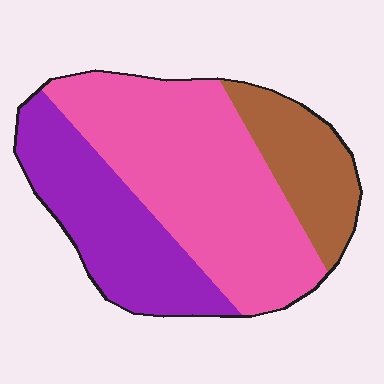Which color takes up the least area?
Brown, at roughly 20%.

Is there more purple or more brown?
Purple.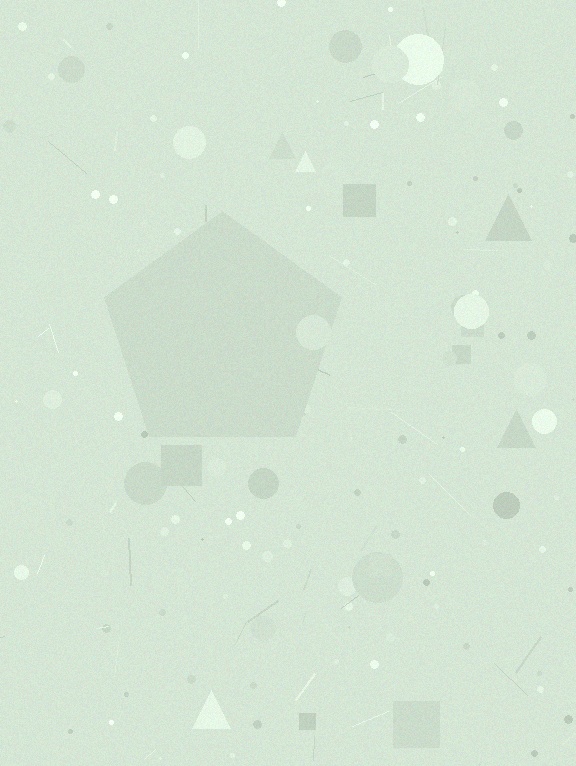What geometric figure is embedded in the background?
A pentagon is embedded in the background.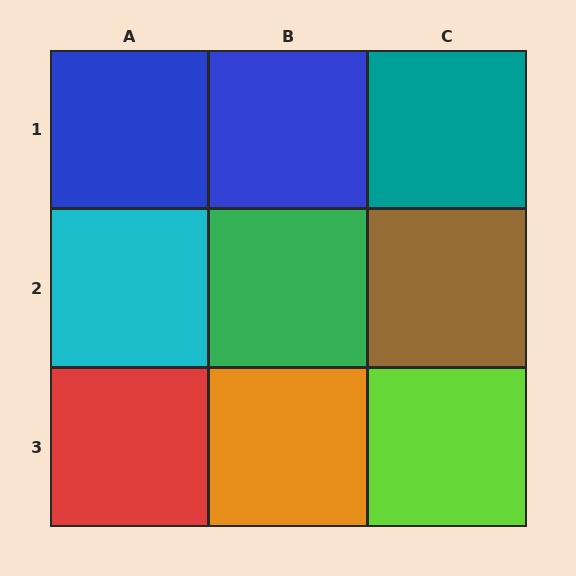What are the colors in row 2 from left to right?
Cyan, green, brown.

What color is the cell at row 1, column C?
Teal.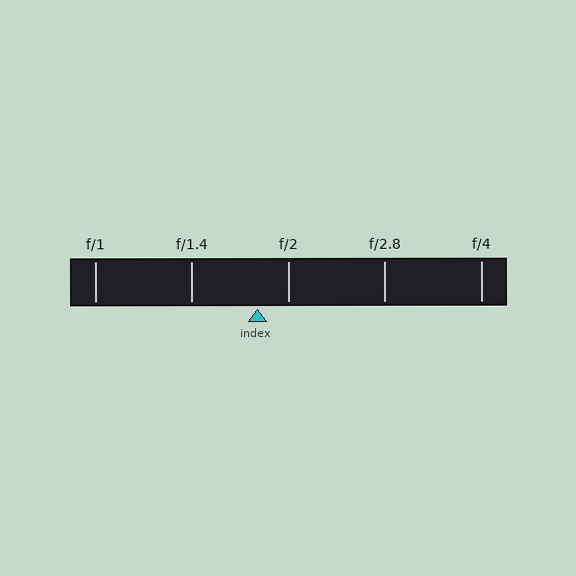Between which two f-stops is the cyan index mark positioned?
The index mark is between f/1.4 and f/2.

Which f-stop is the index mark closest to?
The index mark is closest to f/2.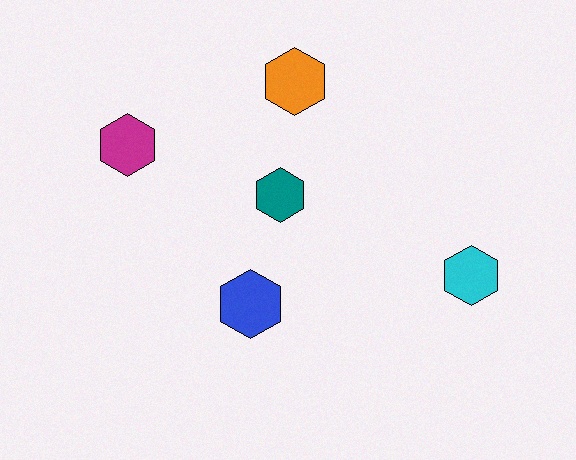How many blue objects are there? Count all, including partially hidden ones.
There is 1 blue object.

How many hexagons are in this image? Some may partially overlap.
There are 5 hexagons.